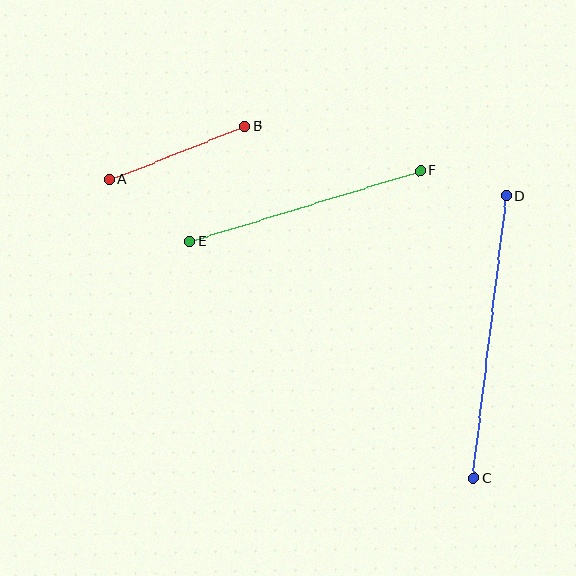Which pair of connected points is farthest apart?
Points C and D are farthest apart.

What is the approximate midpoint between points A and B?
The midpoint is at approximately (177, 153) pixels.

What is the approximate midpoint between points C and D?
The midpoint is at approximately (490, 337) pixels.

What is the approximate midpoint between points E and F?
The midpoint is at approximately (305, 206) pixels.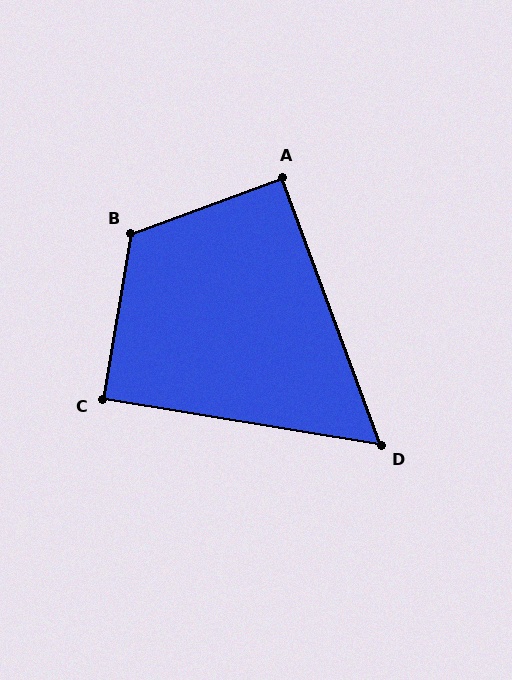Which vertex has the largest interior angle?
B, at approximately 120 degrees.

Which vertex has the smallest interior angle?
D, at approximately 60 degrees.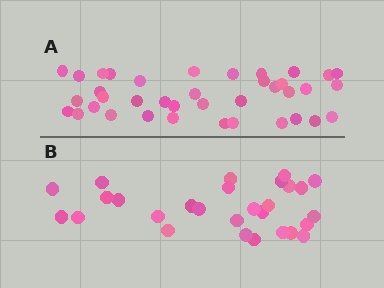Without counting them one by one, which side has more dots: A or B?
Region A (the top region) has more dots.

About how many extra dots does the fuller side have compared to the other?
Region A has roughly 10 or so more dots than region B.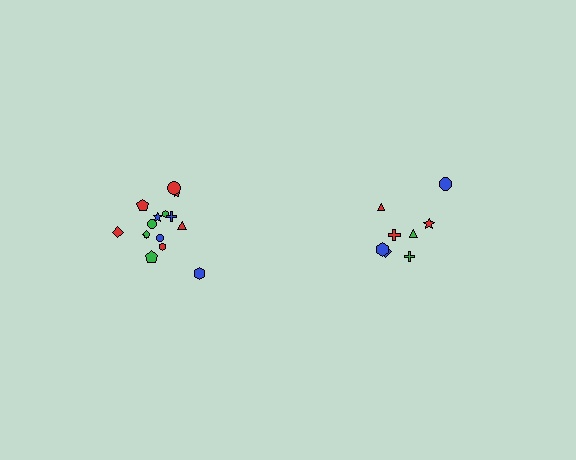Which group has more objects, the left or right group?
The left group.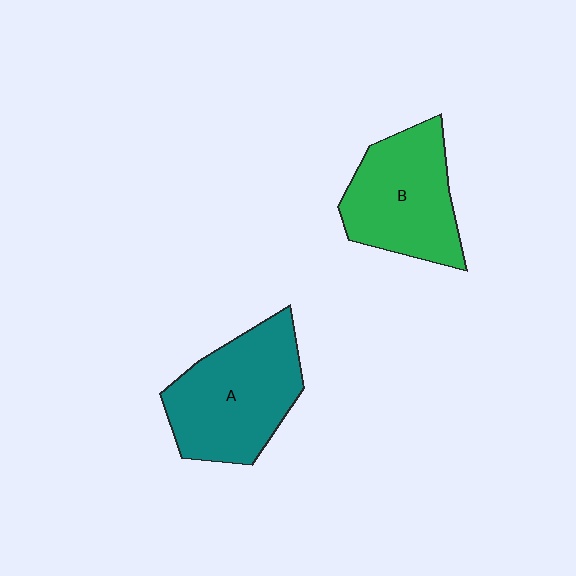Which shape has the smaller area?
Shape B (green).